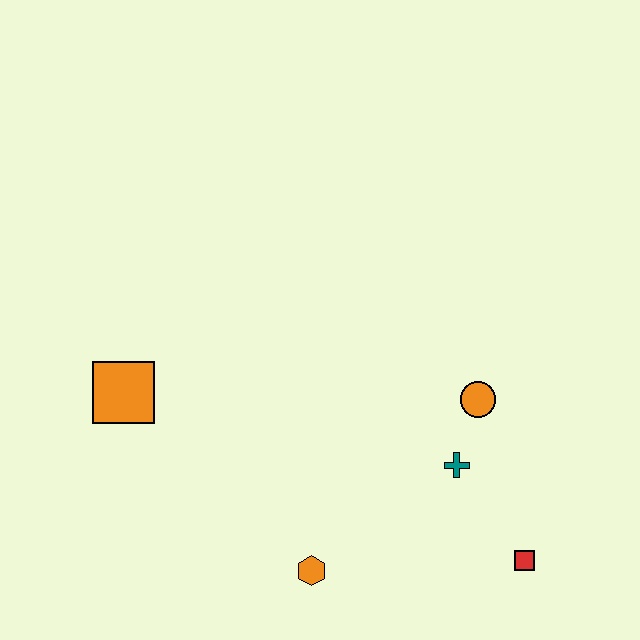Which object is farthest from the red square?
The orange square is farthest from the red square.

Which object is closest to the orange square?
The orange hexagon is closest to the orange square.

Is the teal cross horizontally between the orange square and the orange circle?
Yes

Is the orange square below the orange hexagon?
No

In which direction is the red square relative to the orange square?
The red square is to the right of the orange square.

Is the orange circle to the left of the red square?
Yes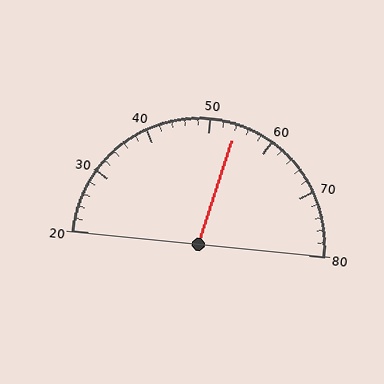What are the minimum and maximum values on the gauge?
The gauge ranges from 20 to 80.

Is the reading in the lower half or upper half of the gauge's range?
The reading is in the upper half of the range (20 to 80).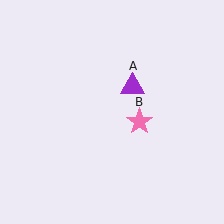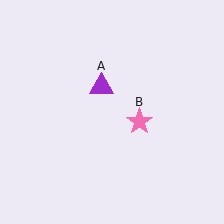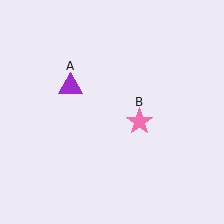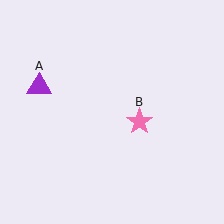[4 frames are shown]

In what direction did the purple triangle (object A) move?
The purple triangle (object A) moved left.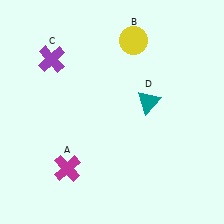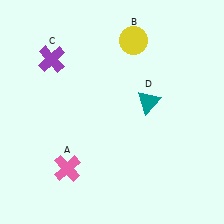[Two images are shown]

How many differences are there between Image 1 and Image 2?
There is 1 difference between the two images.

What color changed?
The cross (A) changed from magenta in Image 1 to pink in Image 2.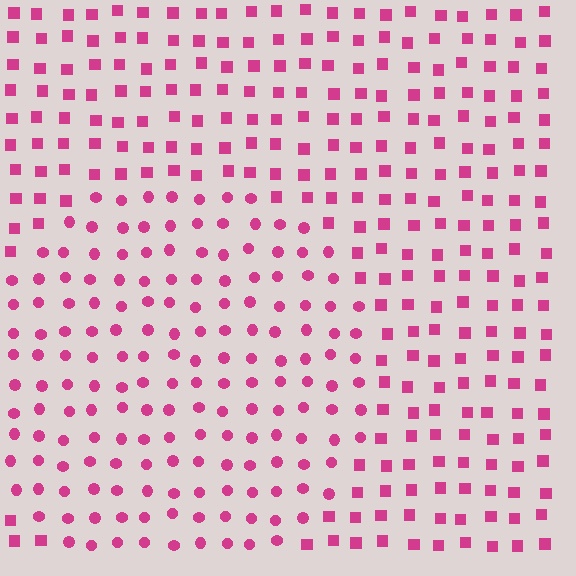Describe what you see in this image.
The image is filled with small magenta elements arranged in a uniform grid. A circle-shaped region contains circles, while the surrounding area contains squares. The boundary is defined purely by the change in element shape.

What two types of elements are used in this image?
The image uses circles inside the circle region and squares outside it.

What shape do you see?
I see a circle.